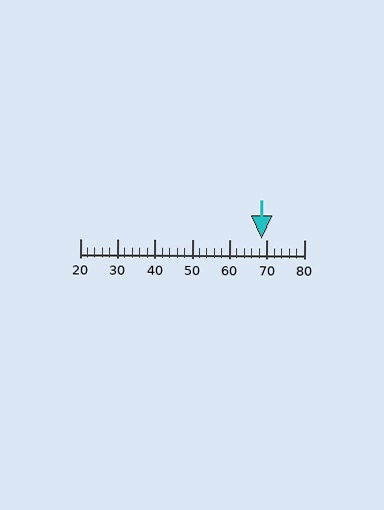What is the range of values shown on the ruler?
The ruler shows values from 20 to 80.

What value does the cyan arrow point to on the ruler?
The cyan arrow points to approximately 69.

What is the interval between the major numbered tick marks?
The major tick marks are spaced 10 units apart.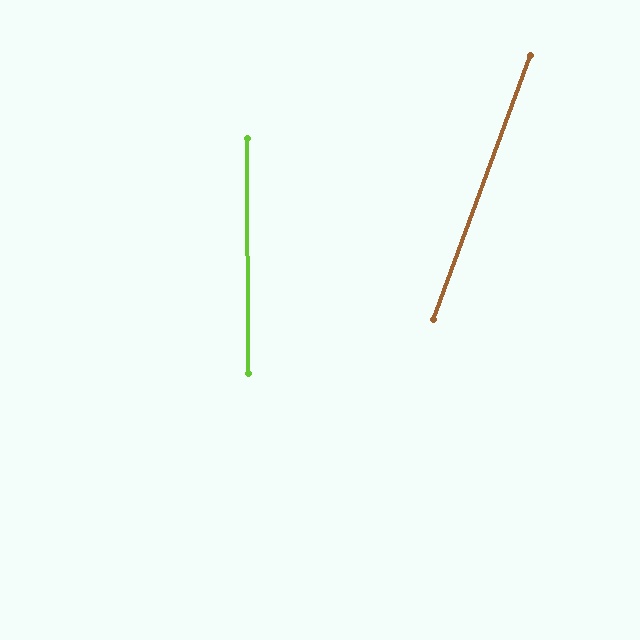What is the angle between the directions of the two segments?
Approximately 21 degrees.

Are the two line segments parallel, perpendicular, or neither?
Neither parallel nor perpendicular — they differ by about 21°.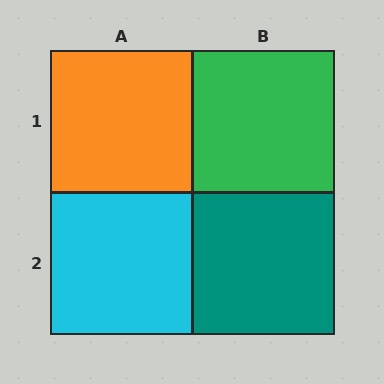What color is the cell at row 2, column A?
Cyan.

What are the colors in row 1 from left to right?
Orange, green.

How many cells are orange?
1 cell is orange.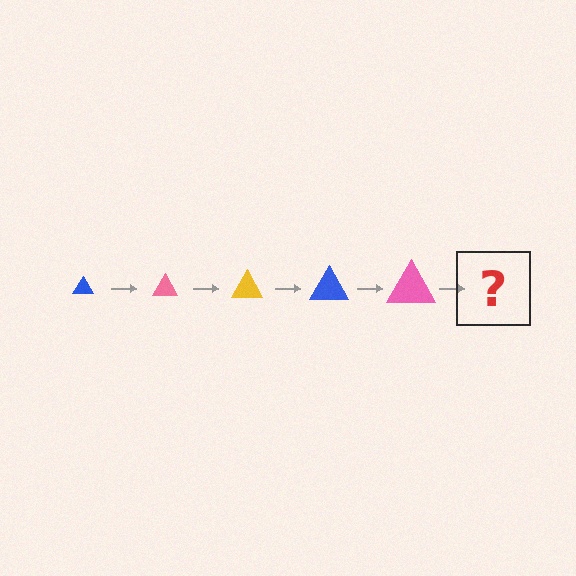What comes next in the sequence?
The next element should be a yellow triangle, larger than the previous one.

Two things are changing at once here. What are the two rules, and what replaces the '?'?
The two rules are that the triangle grows larger each step and the color cycles through blue, pink, and yellow. The '?' should be a yellow triangle, larger than the previous one.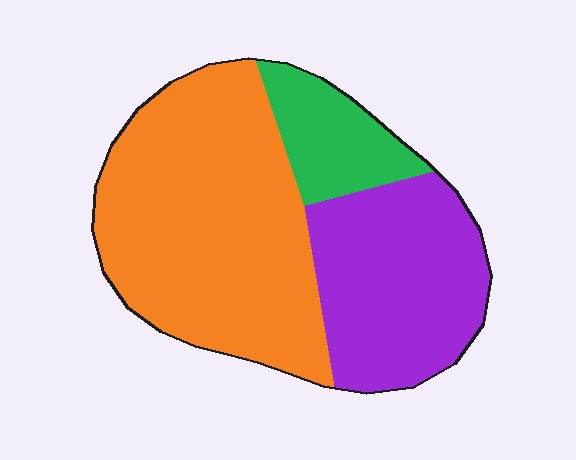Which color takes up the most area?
Orange, at roughly 55%.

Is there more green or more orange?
Orange.